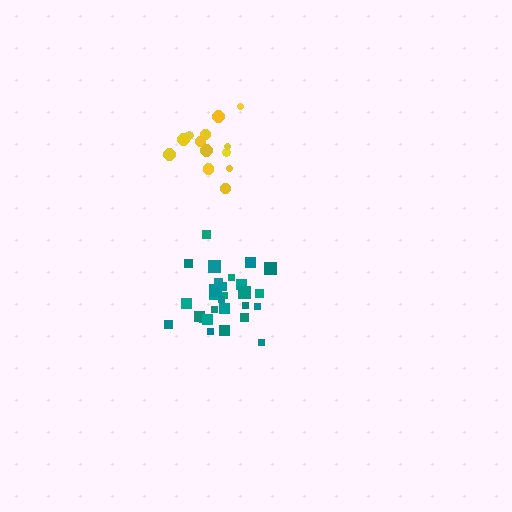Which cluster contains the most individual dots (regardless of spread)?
Teal (28).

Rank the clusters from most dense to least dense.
teal, yellow.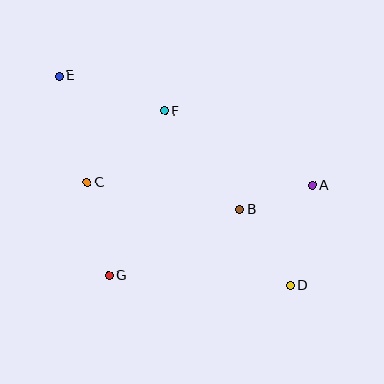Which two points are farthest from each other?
Points D and E are farthest from each other.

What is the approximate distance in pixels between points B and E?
The distance between B and E is approximately 225 pixels.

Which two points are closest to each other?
Points A and B are closest to each other.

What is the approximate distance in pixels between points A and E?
The distance between A and E is approximately 276 pixels.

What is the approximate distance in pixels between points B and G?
The distance between B and G is approximately 146 pixels.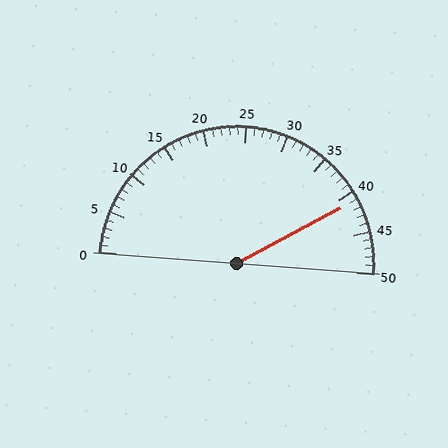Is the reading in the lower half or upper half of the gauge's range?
The reading is in the upper half of the range (0 to 50).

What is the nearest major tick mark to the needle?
The nearest major tick mark is 40.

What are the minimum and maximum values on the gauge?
The gauge ranges from 0 to 50.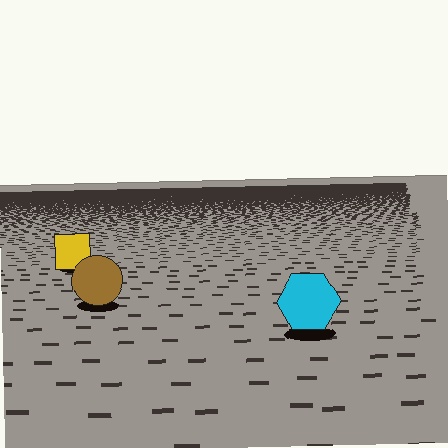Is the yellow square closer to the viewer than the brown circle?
No. The brown circle is closer — you can tell from the texture gradient: the ground texture is coarser near it.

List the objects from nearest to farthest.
From nearest to farthest: the cyan hexagon, the brown circle, the yellow square.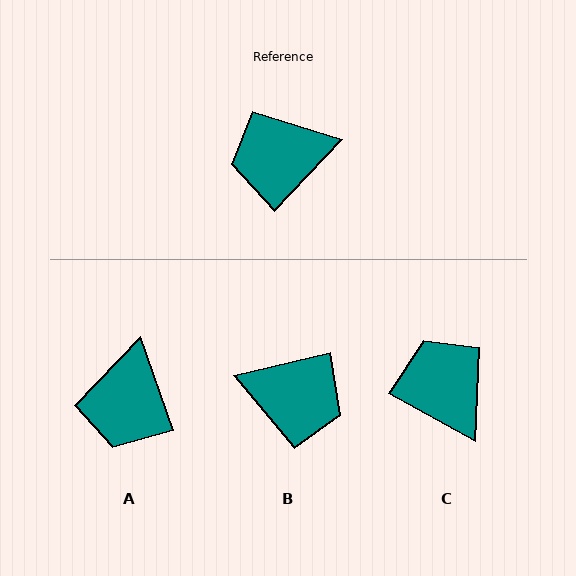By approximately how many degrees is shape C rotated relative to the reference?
Approximately 75 degrees clockwise.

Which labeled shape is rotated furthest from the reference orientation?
B, about 147 degrees away.